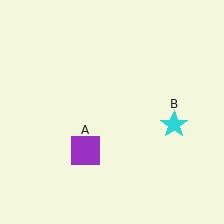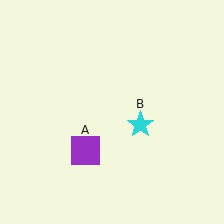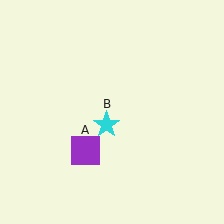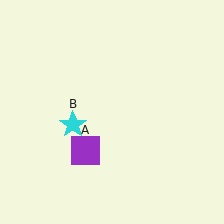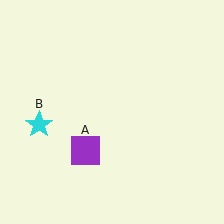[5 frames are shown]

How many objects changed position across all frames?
1 object changed position: cyan star (object B).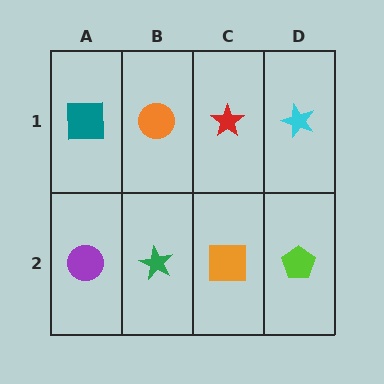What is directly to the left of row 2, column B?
A purple circle.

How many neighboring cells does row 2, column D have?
2.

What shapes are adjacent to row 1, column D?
A lime pentagon (row 2, column D), a red star (row 1, column C).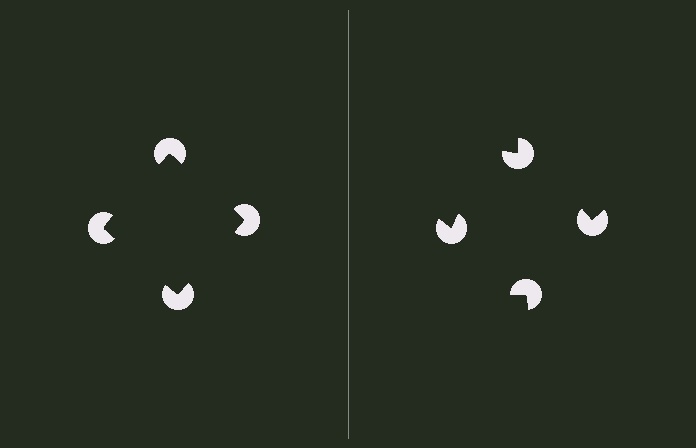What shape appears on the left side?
An illusory square.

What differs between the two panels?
The pac-man discs are positioned identically on both sides; only the wedge orientations differ. On the left they align to a square; on the right they are misaligned.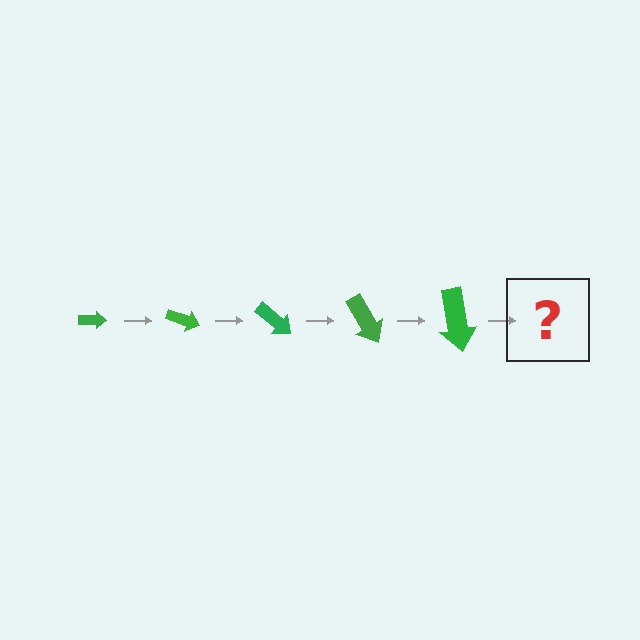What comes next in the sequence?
The next element should be an arrow, larger than the previous one and rotated 100 degrees from the start.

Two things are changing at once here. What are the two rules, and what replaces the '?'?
The two rules are that the arrow grows larger each step and it rotates 20 degrees each step. The '?' should be an arrow, larger than the previous one and rotated 100 degrees from the start.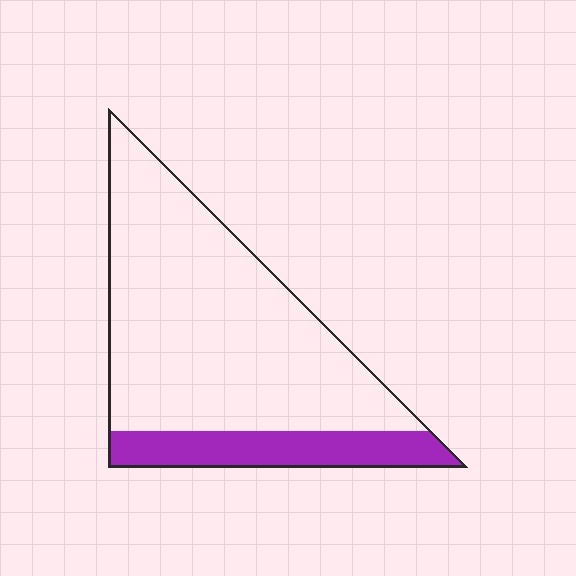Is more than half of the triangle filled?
No.